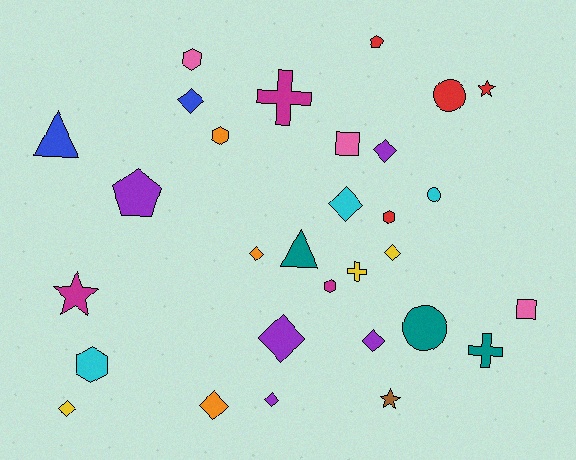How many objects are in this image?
There are 30 objects.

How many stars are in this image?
There are 3 stars.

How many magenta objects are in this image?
There are 3 magenta objects.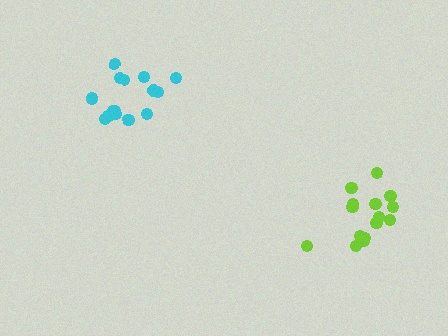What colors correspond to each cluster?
The clusters are colored: cyan, lime.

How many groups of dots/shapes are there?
There are 2 groups.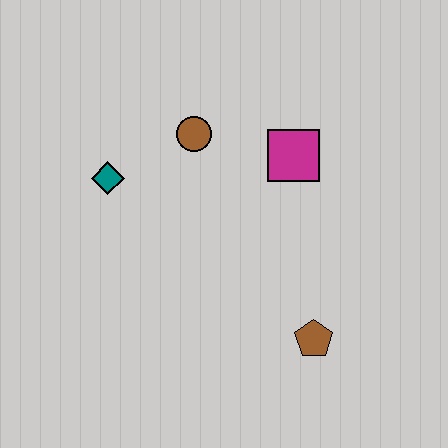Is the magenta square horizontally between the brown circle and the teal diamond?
No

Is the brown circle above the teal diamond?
Yes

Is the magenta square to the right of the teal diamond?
Yes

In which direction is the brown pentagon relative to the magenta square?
The brown pentagon is below the magenta square.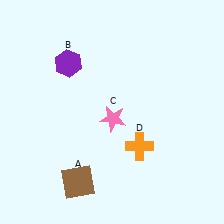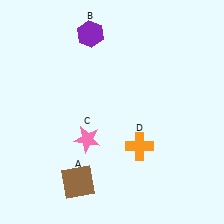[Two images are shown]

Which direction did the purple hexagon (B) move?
The purple hexagon (B) moved up.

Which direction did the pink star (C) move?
The pink star (C) moved left.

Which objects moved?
The objects that moved are: the purple hexagon (B), the pink star (C).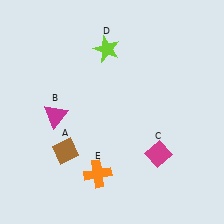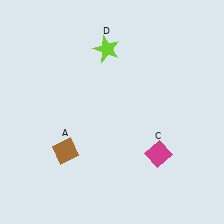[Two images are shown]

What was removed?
The magenta triangle (B), the orange cross (E) were removed in Image 2.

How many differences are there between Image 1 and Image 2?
There are 2 differences between the two images.